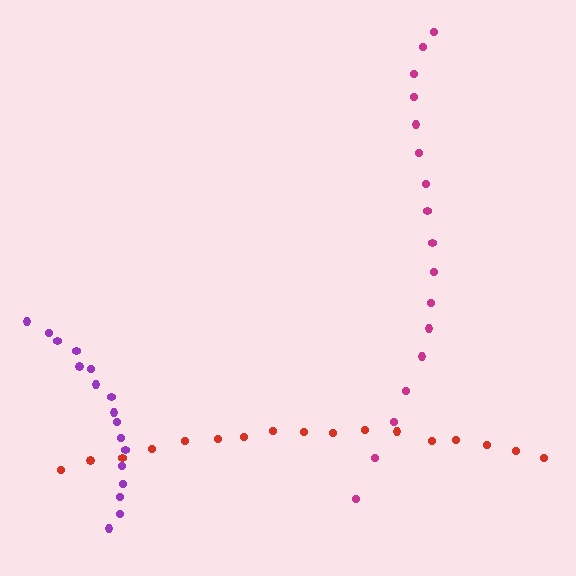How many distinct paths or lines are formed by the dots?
There are 3 distinct paths.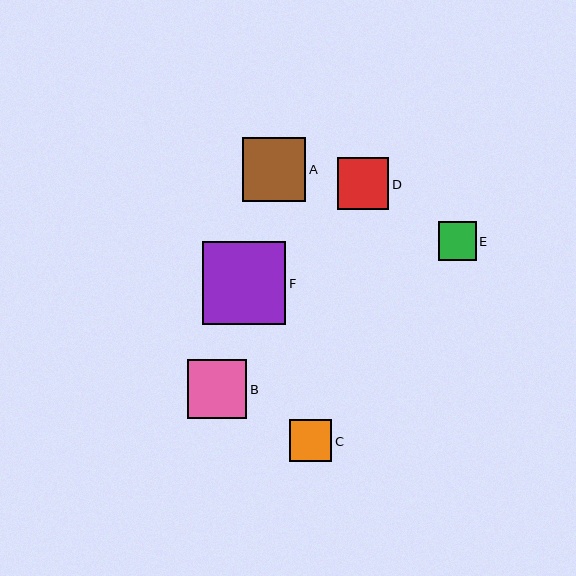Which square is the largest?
Square F is the largest with a size of approximately 84 pixels.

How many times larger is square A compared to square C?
Square A is approximately 1.5 times the size of square C.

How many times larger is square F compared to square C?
Square F is approximately 2.0 times the size of square C.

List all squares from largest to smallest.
From largest to smallest: F, A, B, D, C, E.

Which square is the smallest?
Square E is the smallest with a size of approximately 38 pixels.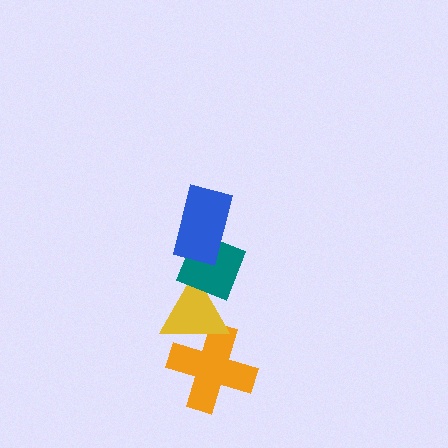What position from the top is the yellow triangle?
The yellow triangle is 3rd from the top.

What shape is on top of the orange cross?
The yellow triangle is on top of the orange cross.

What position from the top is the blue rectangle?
The blue rectangle is 1st from the top.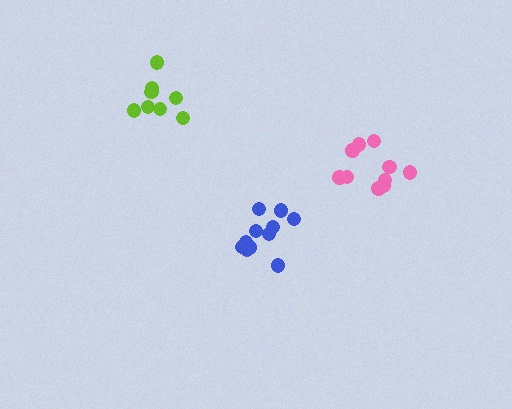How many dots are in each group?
Group 1: 10 dots, Group 2: 8 dots, Group 3: 11 dots (29 total).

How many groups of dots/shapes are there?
There are 3 groups.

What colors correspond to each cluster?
The clusters are colored: pink, lime, blue.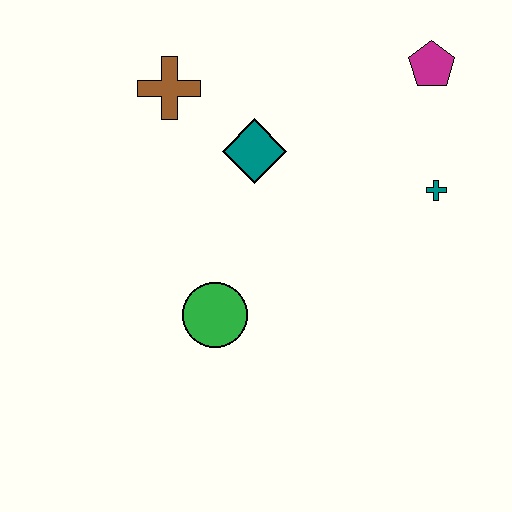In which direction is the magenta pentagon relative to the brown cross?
The magenta pentagon is to the right of the brown cross.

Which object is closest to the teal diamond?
The brown cross is closest to the teal diamond.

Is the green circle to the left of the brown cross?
No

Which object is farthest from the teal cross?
The brown cross is farthest from the teal cross.